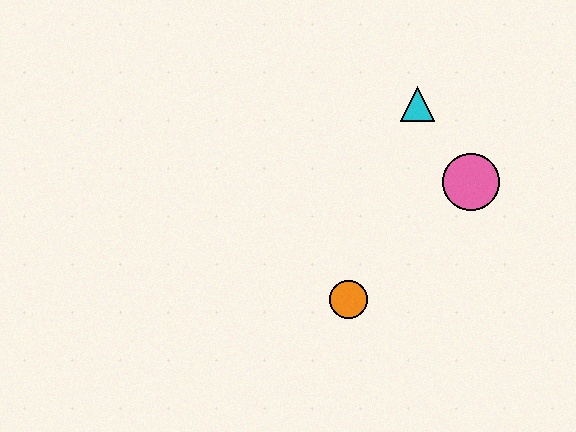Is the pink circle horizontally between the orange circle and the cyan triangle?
No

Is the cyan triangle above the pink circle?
Yes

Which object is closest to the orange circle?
The pink circle is closest to the orange circle.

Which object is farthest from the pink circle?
The orange circle is farthest from the pink circle.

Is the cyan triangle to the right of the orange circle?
Yes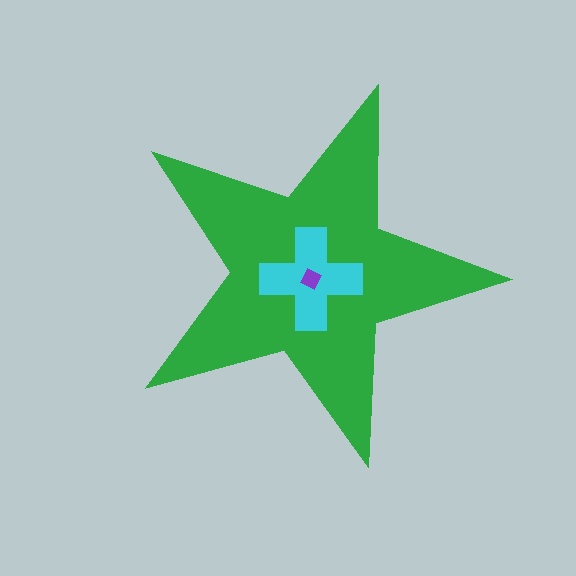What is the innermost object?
The purple diamond.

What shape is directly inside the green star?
The cyan cross.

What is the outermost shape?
The green star.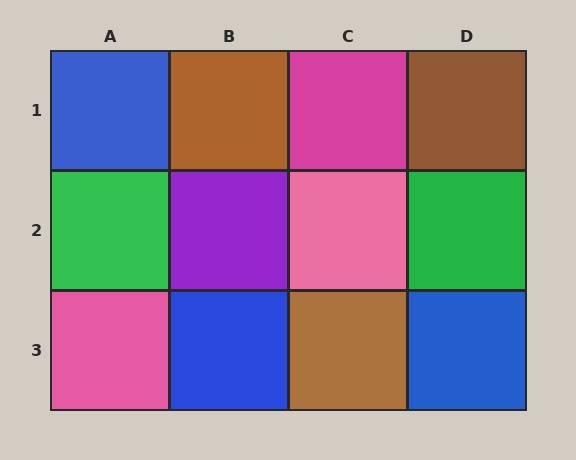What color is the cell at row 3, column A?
Pink.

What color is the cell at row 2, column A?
Green.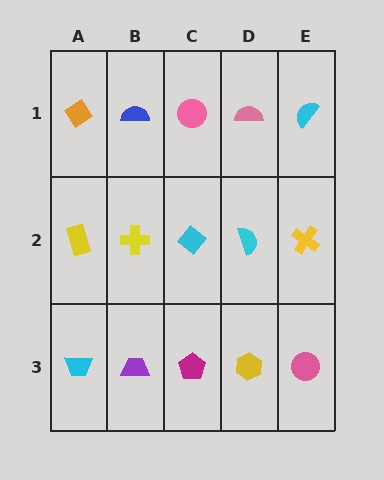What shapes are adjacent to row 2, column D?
A pink semicircle (row 1, column D), a yellow hexagon (row 3, column D), a cyan diamond (row 2, column C), a yellow cross (row 2, column E).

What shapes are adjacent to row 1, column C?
A cyan diamond (row 2, column C), a blue semicircle (row 1, column B), a pink semicircle (row 1, column D).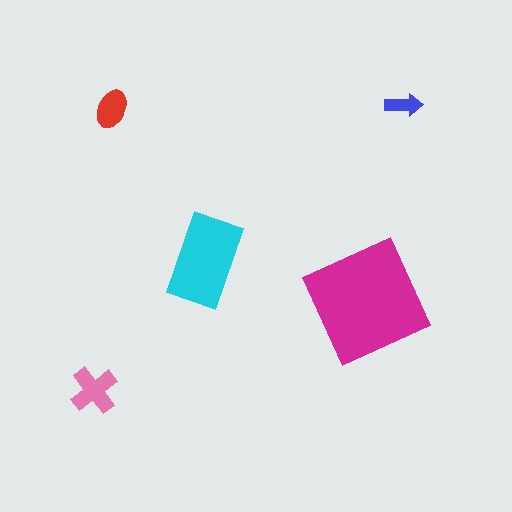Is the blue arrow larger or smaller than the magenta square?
Smaller.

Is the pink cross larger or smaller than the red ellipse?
Larger.